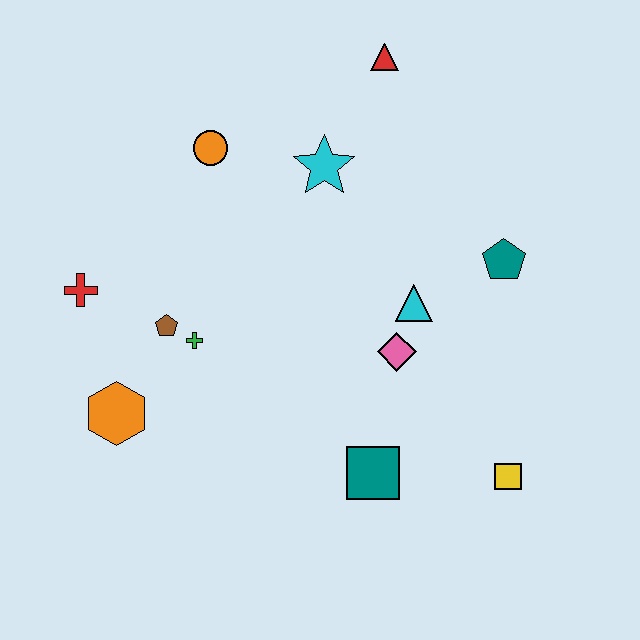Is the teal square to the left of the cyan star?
No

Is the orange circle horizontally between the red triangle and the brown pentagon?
Yes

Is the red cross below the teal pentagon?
Yes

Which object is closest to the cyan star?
The orange circle is closest to the cyan star.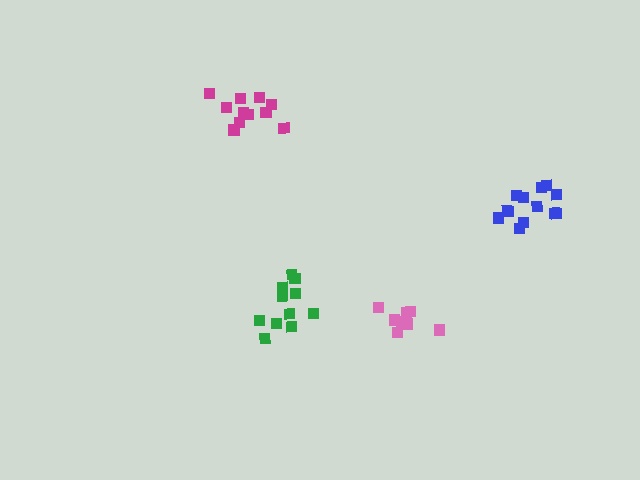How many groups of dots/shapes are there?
There are 4 groups.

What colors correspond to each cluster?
The clusters are colored: pink, blue, green, magenta.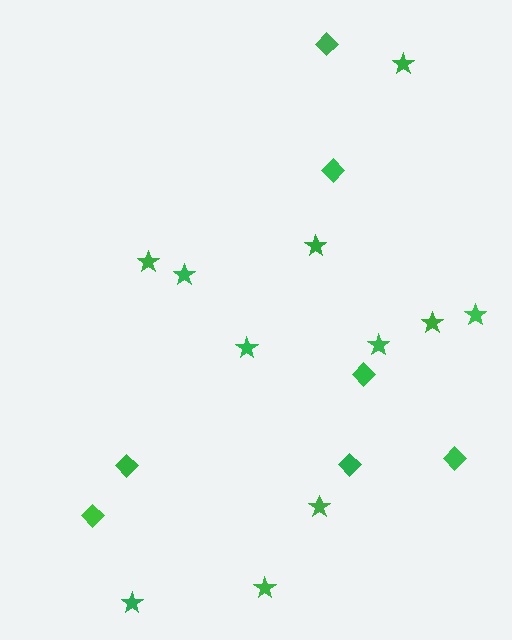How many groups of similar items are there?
There are 2 groups: one group of diamonds (7) and one group of stars (11).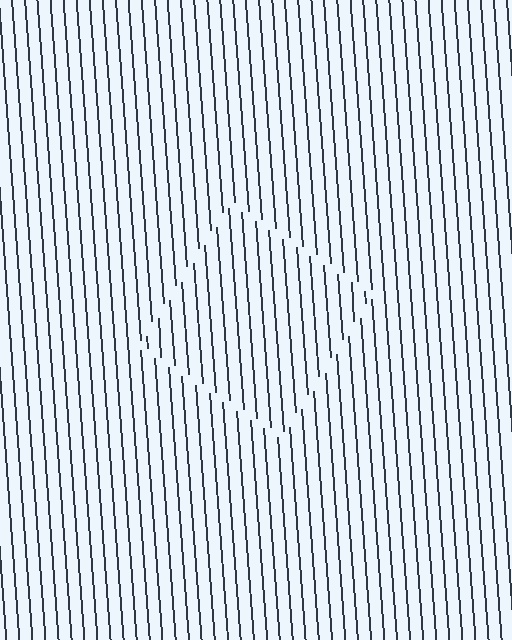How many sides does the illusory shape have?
4 sides — the line-ends trace a square.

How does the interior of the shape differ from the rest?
The interior of the shape contains the same grating, shifted by half a period — the contour is defined by the phase discontinuity where line-ends from the inner and outer gratings abut.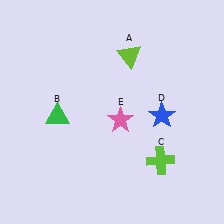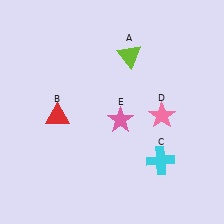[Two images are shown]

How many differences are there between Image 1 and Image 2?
There are 3 differences between the two images.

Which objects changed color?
B changed from green to red. C changed from lime to cyan. D changed from blue to pink.